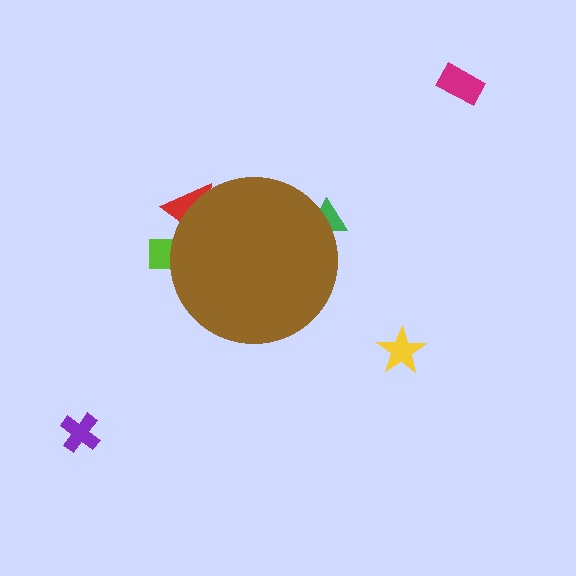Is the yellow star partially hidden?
No, the yellow star is fully visible.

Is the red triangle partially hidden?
Yes, the red triangle is partially hidden behind the brown circle.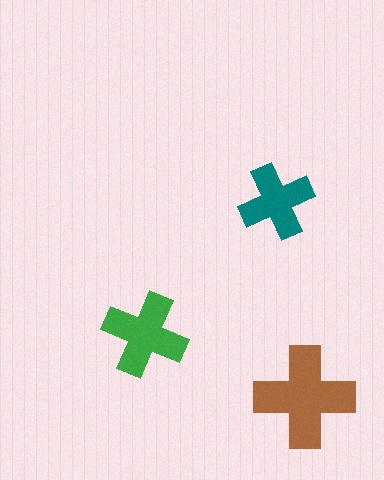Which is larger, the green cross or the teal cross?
The green one.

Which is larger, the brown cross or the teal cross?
The brown one.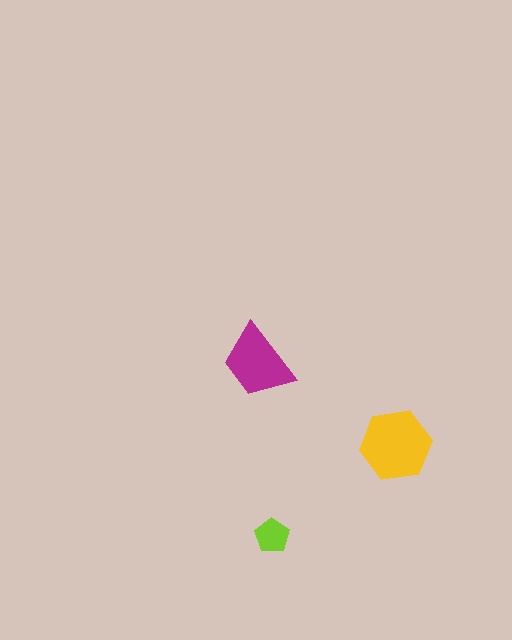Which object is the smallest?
The lime pentagon.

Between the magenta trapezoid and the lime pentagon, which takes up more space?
The magenta trapezoid.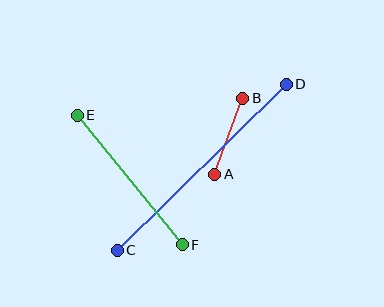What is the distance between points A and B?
The distance is approximately 81 pixels.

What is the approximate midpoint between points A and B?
The midpoint is at approximately (229, 136) pixels.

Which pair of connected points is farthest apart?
Points C and D are farthest apart.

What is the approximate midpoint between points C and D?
The midpoint is at approximately (202, 167) pixels.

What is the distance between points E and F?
The distance is approximately 167 pixels.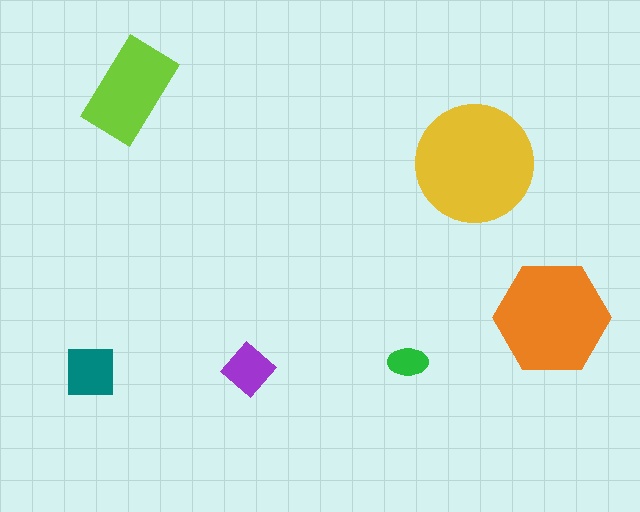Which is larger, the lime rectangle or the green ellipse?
The lime rectangle.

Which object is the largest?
The yellow circle.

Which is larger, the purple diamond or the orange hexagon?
The orange hexagon.